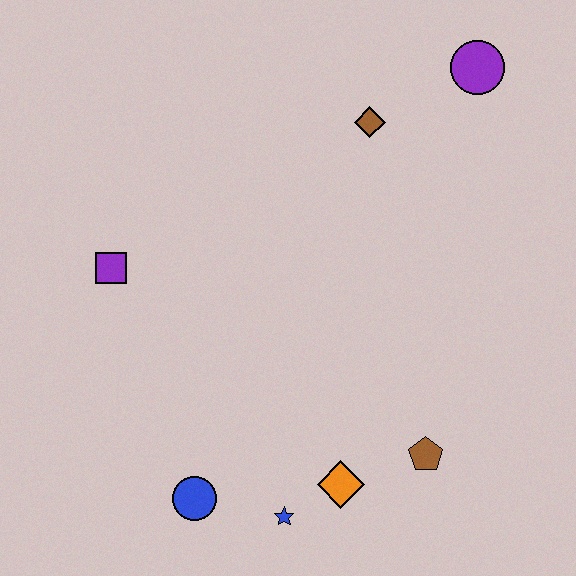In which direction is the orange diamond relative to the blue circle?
The orange diamond is to the right of the blue circle.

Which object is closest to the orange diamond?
The blue star is closest to the orange diamond.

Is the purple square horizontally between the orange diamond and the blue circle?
No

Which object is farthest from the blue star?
The purple circle is farthest from the blue star.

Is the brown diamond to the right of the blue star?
Yes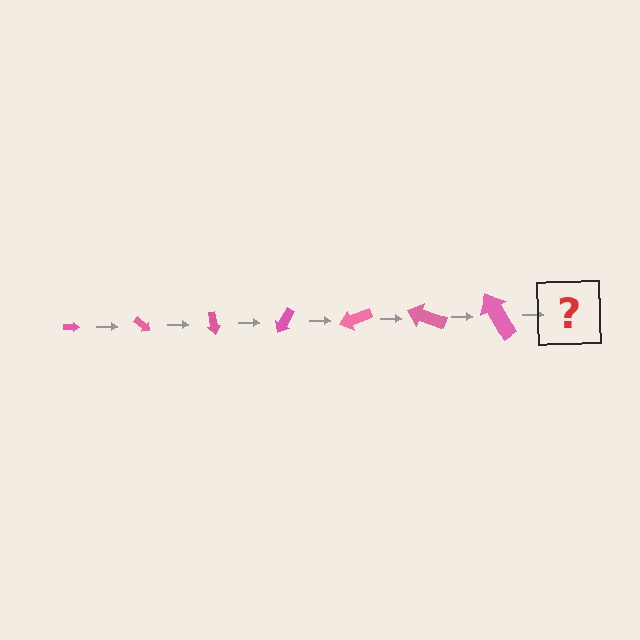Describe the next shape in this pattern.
It should be an arrow, larger than the previous one and rotated 280 degrees from the start.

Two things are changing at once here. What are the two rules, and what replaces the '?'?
The two rules are that the arrow grows larger each step and it rotates 40 degrees each step. The '?' should be an arrow, larger than the previous one and rotated 280 degrees from the start.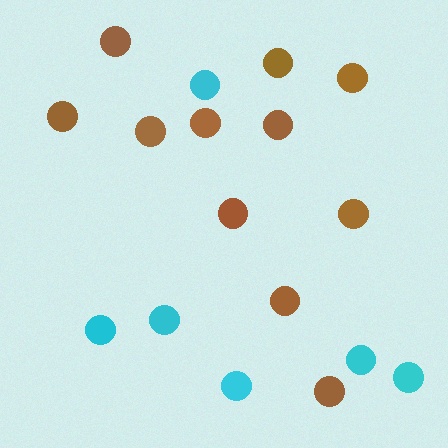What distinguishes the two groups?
There are 2 groups: one group of cyan circles (6) and one group of brown circles (11).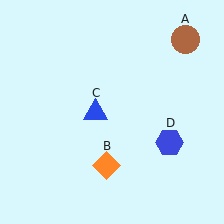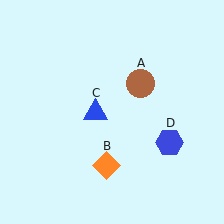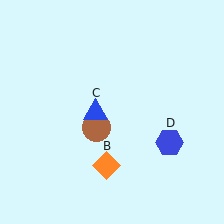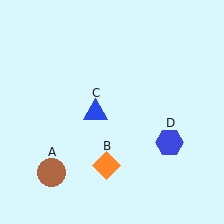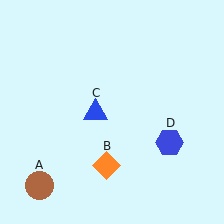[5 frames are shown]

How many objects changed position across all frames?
1 object changed position: brown circle (object A).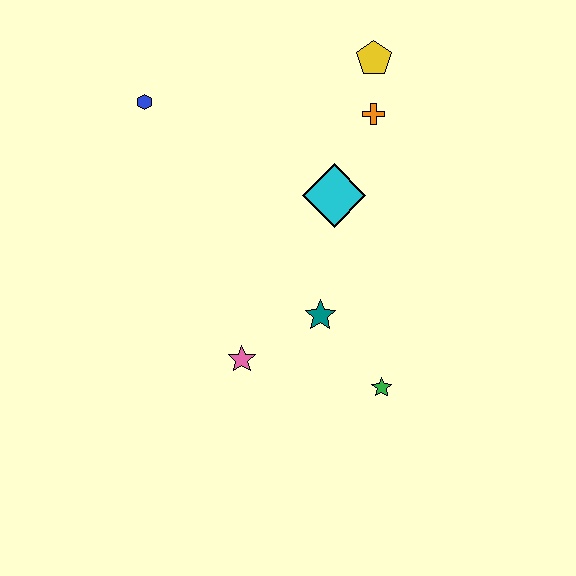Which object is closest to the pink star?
The teal star is closest to the pink star.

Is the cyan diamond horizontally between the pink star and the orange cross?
Yes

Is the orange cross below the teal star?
No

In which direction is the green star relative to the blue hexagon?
The green star is below the blue hexagon.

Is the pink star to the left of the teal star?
Yes